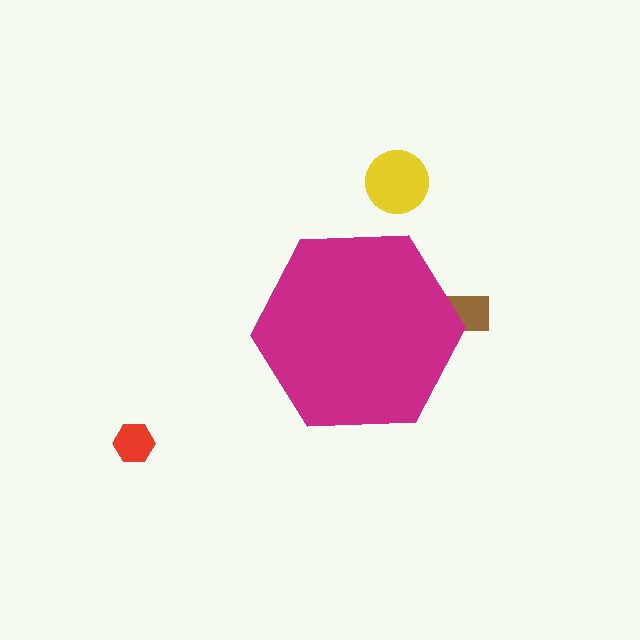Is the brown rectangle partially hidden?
Yes, the brown rectangle is partially hidden behind the magenta hexagon.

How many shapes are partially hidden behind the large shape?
1 shape is partially hidden.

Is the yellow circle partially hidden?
No, the yellow circle is fully visible.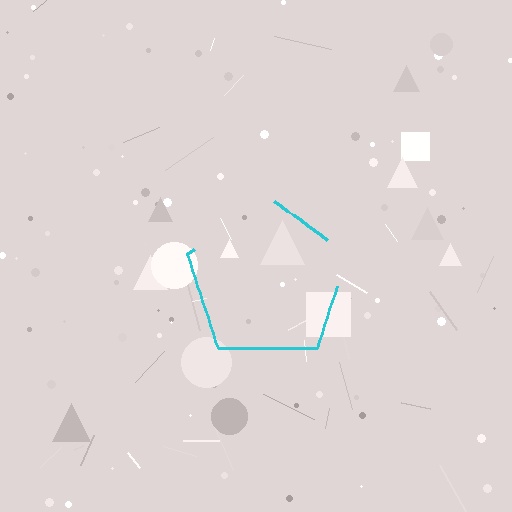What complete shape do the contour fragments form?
The contour fragments form a pentagon.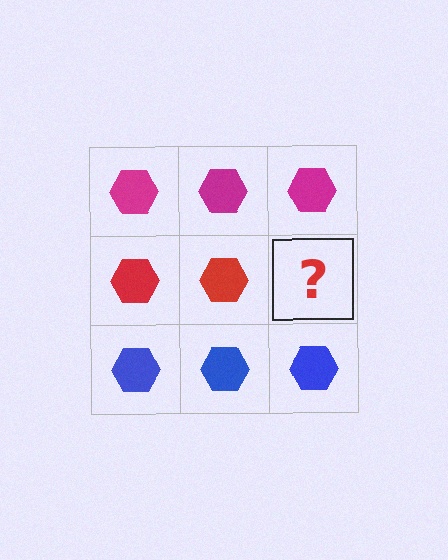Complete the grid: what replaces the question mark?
The question mark should be replaced with a red hexagon.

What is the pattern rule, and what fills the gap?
The rule is that each row has a consistent color. The gap should be filled with a red hexagon.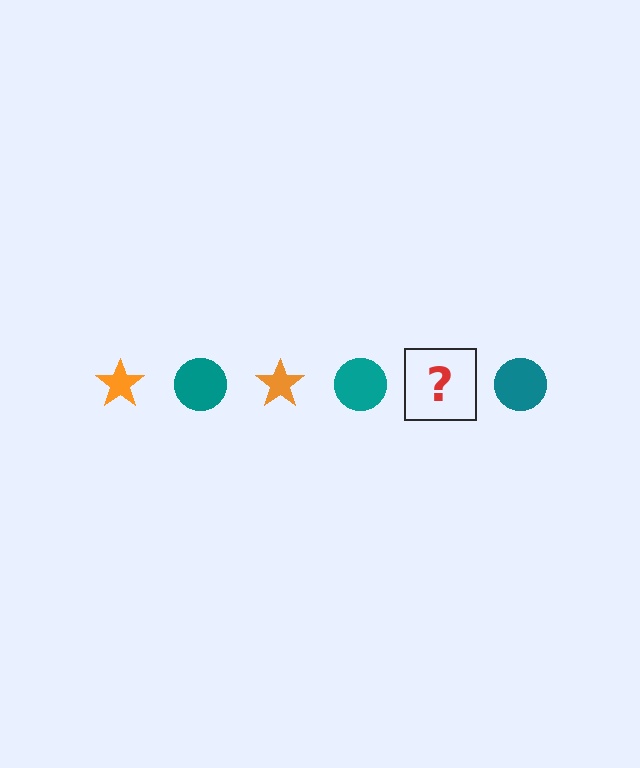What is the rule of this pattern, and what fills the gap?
The rule is that the pattern alternates between orange star and teal circle. The gap should be filled with an orange star.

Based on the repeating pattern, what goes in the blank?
The blank should be an orange star.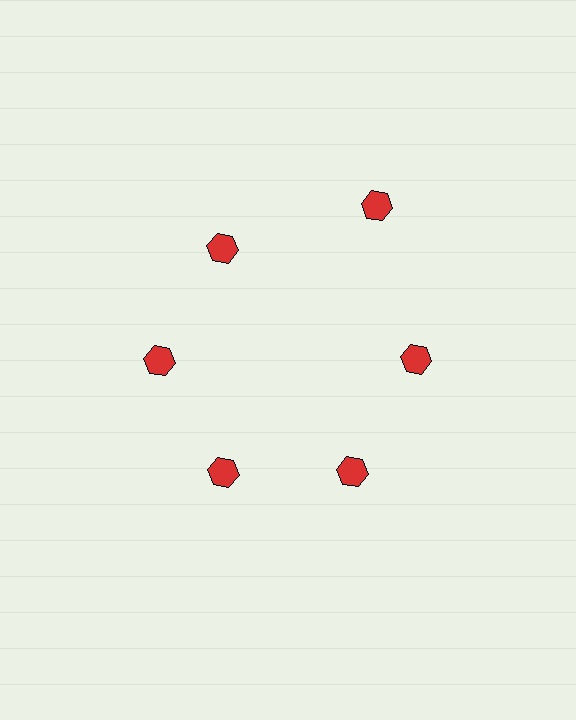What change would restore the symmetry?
The symmetry would be restored by moving it inward, back onto the ring so that all 6 hexagons sit at equal angles and equal distance from the center.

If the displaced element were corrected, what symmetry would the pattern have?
It would have 6-fold rotational symmetry — the pattern would map onto itself every 60 degrees.